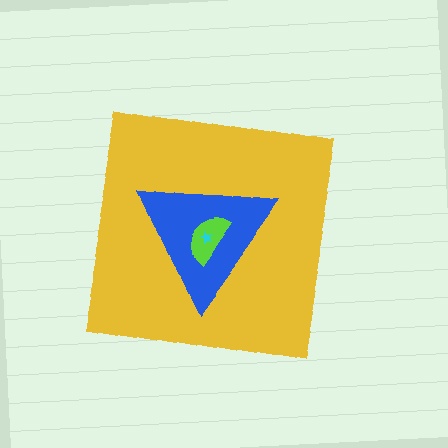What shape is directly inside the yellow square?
The blue triangle.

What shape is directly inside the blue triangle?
The lime semicircle.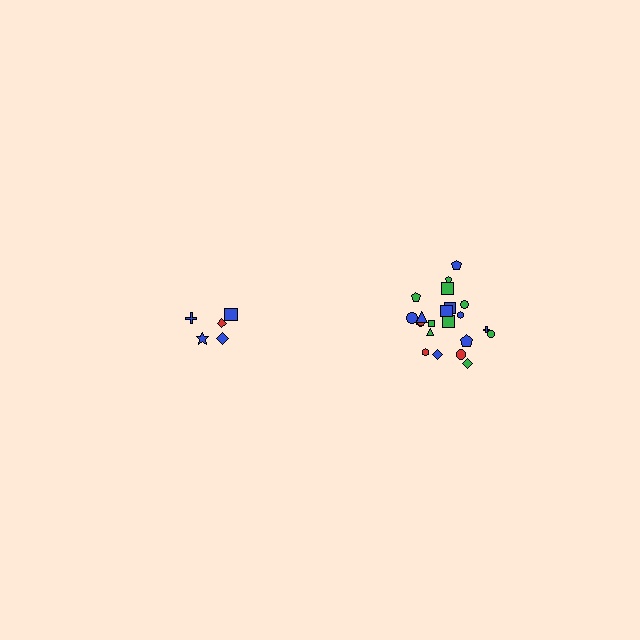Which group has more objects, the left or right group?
The right group.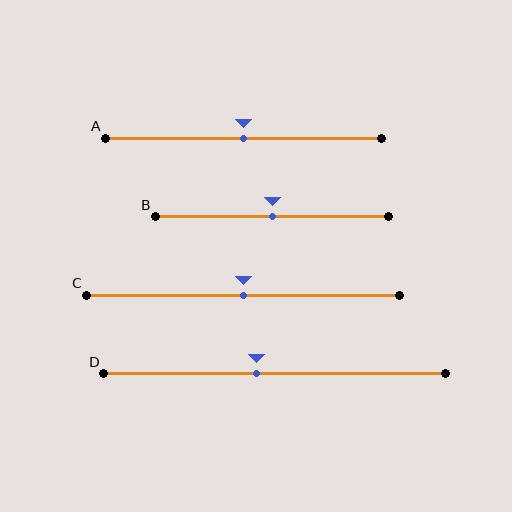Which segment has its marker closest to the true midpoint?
Segment A has its marker closest to the true midpoint.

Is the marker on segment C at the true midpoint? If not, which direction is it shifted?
Yes, the marker on segment C is at the true midpoint.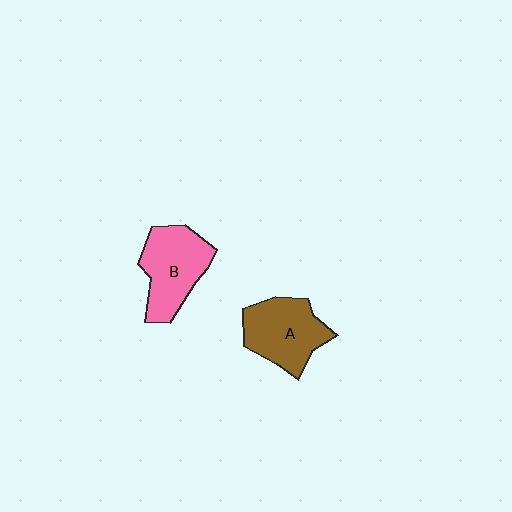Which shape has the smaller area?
Shape A (brown).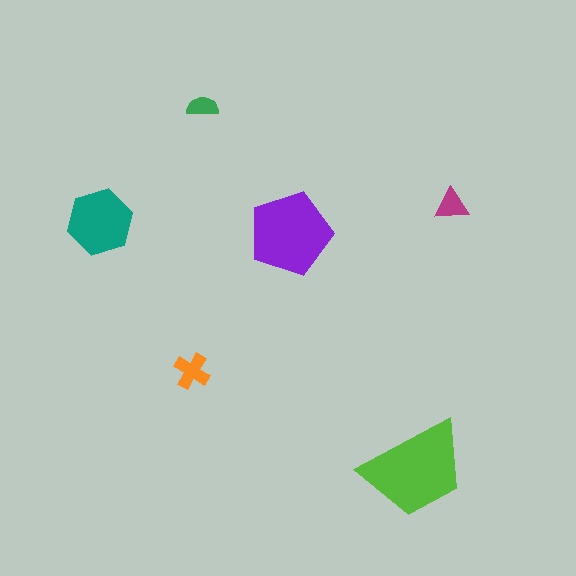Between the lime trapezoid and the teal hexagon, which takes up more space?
The lime trapezoid.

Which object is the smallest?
The green semicircle.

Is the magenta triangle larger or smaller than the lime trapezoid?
Smaller.